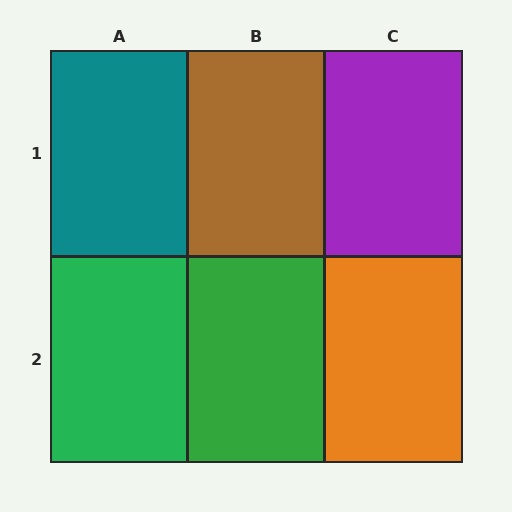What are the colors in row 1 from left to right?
Teal, brown, purple.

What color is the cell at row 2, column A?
Green.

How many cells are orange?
1 cell is orange.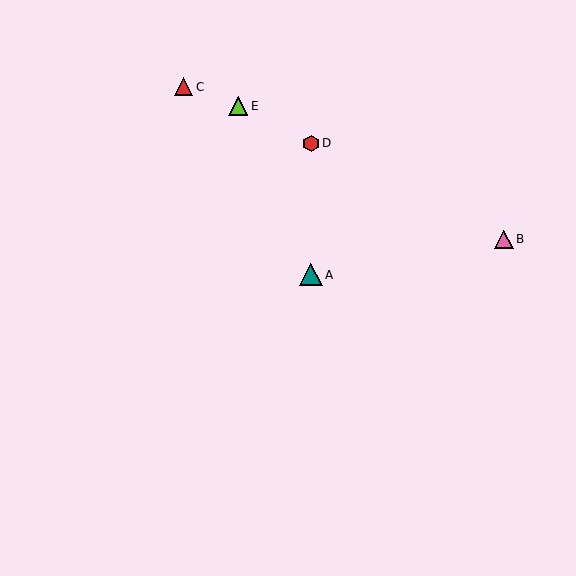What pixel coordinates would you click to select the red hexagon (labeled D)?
Click at (311, 143) to select the red hexagon D.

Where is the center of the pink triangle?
The center of the pink triangle is at (504, 239).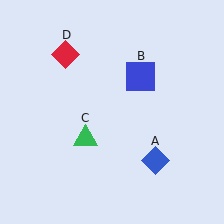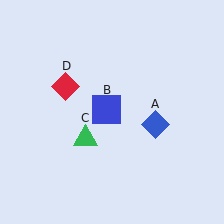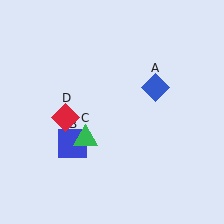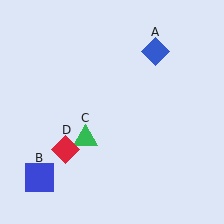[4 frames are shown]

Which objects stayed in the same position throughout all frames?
Green triangle (object C) remained stationary.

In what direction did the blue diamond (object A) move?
The blue diamond (object A) moved up.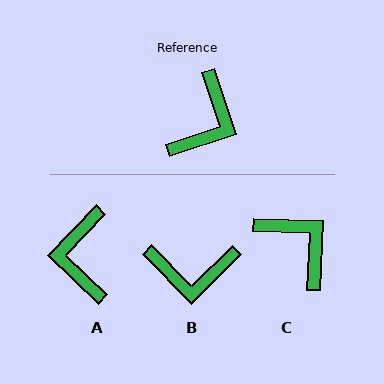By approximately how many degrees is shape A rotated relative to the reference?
Approximately 152 degrees clockwise.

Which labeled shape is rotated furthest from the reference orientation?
A, about 152 degrees away.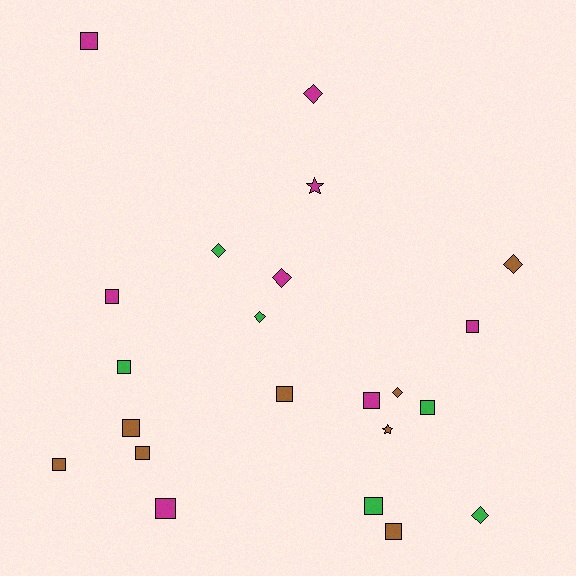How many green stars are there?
There are no green stars.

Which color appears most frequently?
Magenta, with 8 objects.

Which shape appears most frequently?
Square, with 13 objects.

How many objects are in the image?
There are 22 objects.